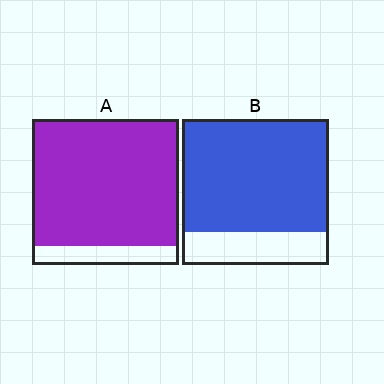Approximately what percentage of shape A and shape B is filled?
A is approximately 85% and B is approximately 75%.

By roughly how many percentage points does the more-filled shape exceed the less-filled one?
By roughly 10 percentage points (A over B).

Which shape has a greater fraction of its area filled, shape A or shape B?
Shape A.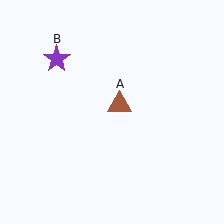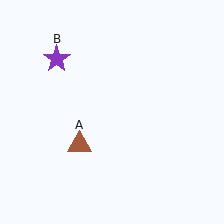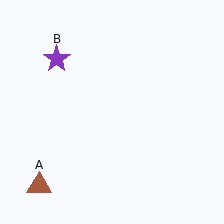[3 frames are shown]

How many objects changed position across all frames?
1 object changed position: brown triangle (object A).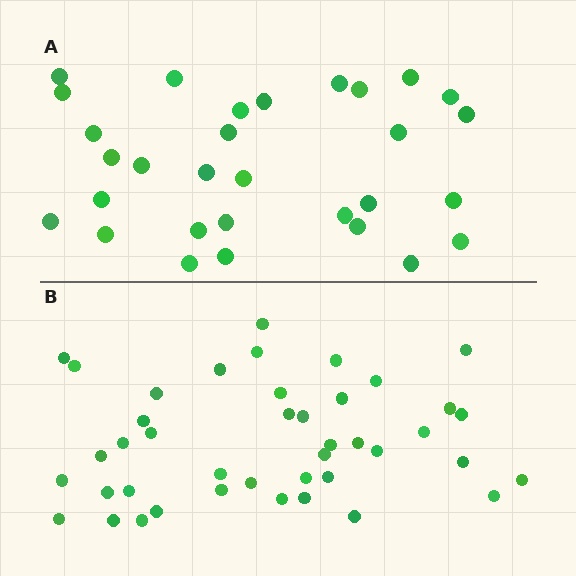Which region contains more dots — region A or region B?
Region B (the bottom region) has more dots.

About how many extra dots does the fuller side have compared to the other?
Region B has roughly 12 or so more dots than region A.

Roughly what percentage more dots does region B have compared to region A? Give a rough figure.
About 40% more.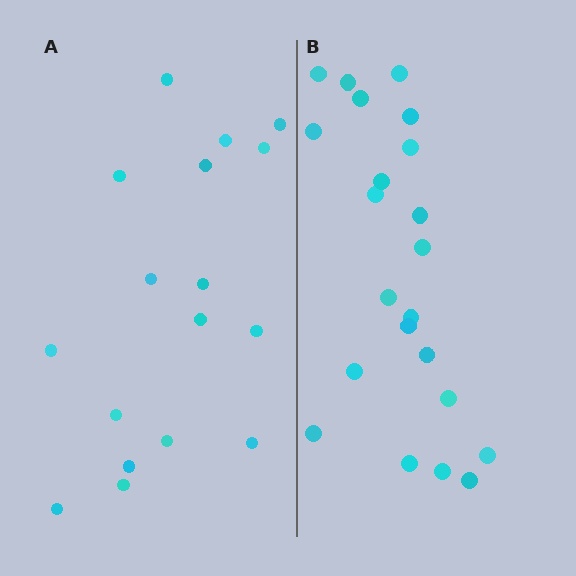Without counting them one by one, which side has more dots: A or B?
Region B (the right region) has more dots.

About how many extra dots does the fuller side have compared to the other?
Region B has about 5 more dots than region A.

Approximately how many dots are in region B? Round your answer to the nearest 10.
About 20 dots. (The exact count is 22, which rounds to 20.)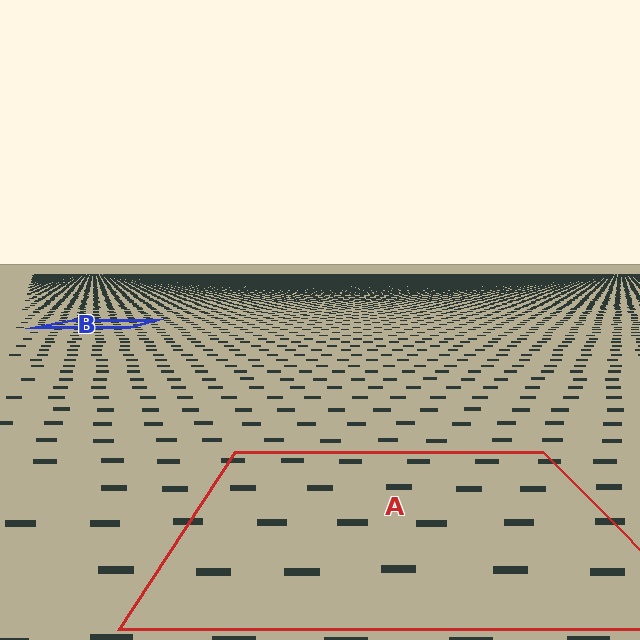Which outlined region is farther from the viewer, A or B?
Region B is farther from the viewer — the texture elements inside it appear smaller and more densely packed.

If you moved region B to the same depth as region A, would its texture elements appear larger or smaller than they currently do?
They would appear larger. At a closer depth, the same texture elements are projected at a bigger on-screen size.